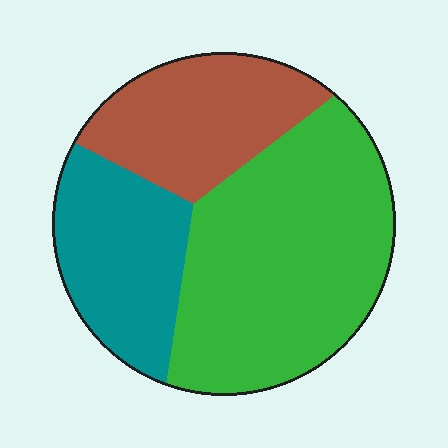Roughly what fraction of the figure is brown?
Brown covers 25% of the figure.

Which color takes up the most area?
Green, at roughly 50%.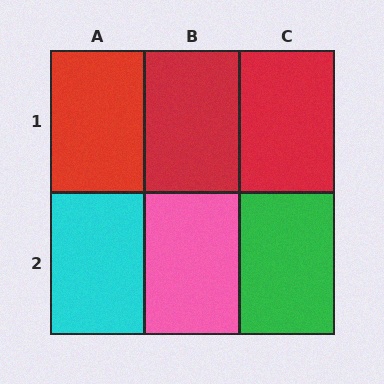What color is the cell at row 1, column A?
Red.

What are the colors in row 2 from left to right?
Cyan, pink, green.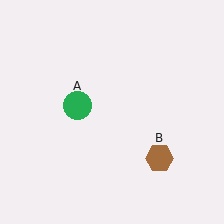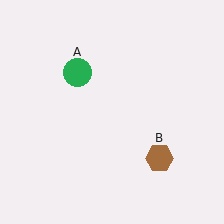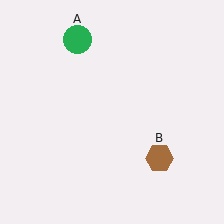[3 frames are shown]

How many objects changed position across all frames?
1 object changed position: green circle (object A).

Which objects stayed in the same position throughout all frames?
Brown hexagon (object B) remained stationary.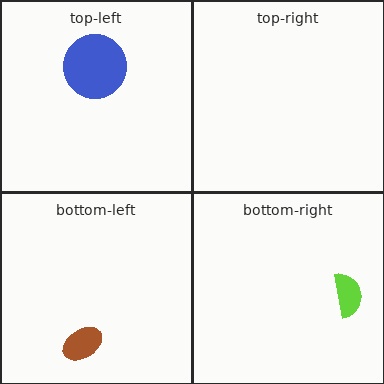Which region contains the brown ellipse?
The bottom-left region.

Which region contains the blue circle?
The top-left region.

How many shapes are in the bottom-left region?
1.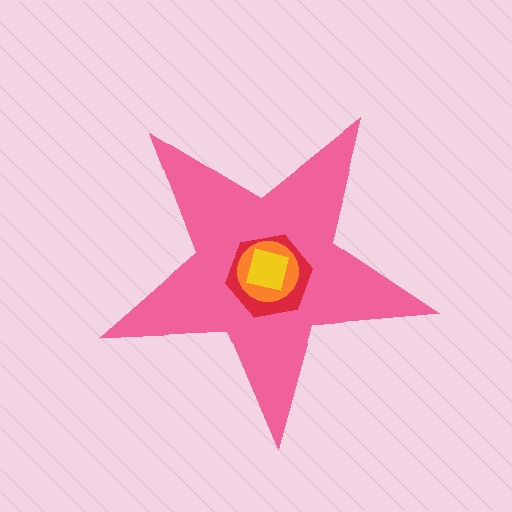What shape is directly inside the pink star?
The red hexagon.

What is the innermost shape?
The yellow square.